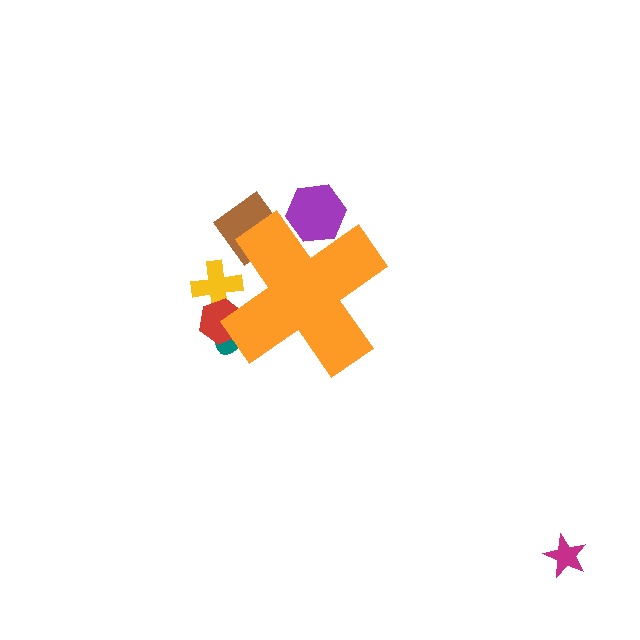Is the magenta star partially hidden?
No, the magenta star is fully visible.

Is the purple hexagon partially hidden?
Yes, the purple hexagon is partially hidden behind the orange cross.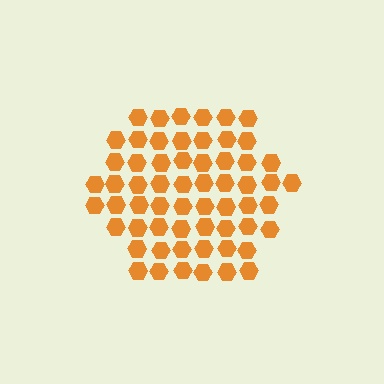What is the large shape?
The large shape is a hexagon.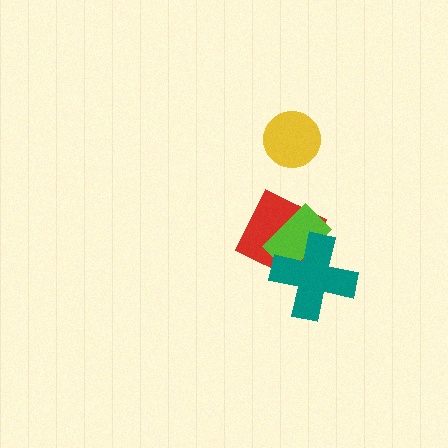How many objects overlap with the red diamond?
2 objects overlap with the red diamond.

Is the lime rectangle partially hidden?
Yes, it is partially covered by another shape.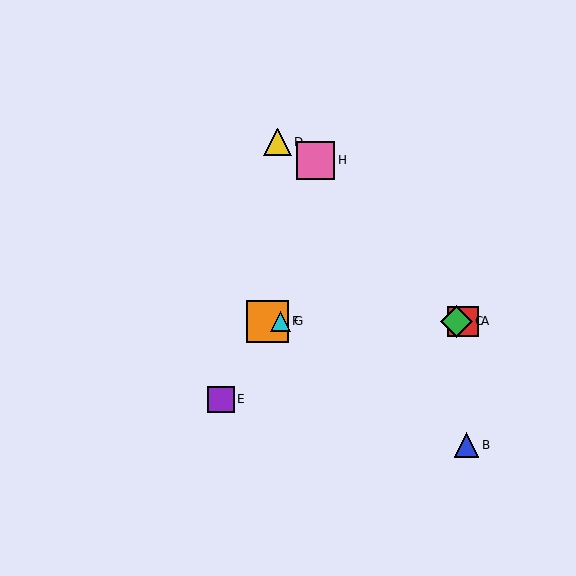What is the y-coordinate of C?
Object C is at y≈321.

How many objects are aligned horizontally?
4 objects (A, C, F, G) are aligned horizontally.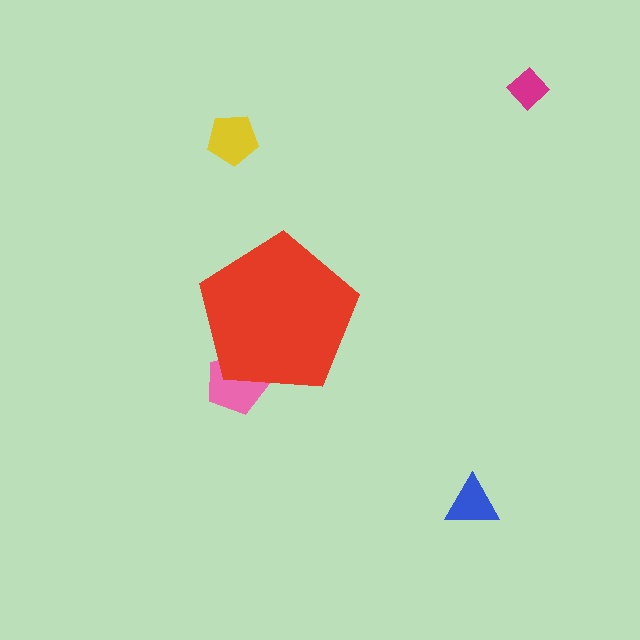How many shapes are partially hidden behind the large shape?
1 shape is partially hidden.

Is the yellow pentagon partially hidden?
No, the yellow pentagon is fully visible.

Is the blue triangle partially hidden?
No, the blue triangle is fully visible.